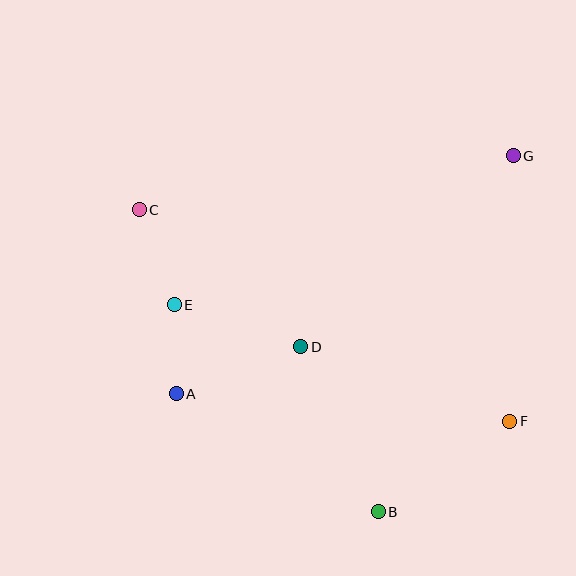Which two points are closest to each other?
Points A and E are closest to each other.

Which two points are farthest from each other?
Points C and F are farthest from each other.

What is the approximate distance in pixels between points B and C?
The distance between B and C is approximately 385 pixels.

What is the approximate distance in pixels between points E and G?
The distance between E and G is approximately 370 pixels.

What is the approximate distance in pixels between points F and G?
The distance between F and G is approximately 265 pixels.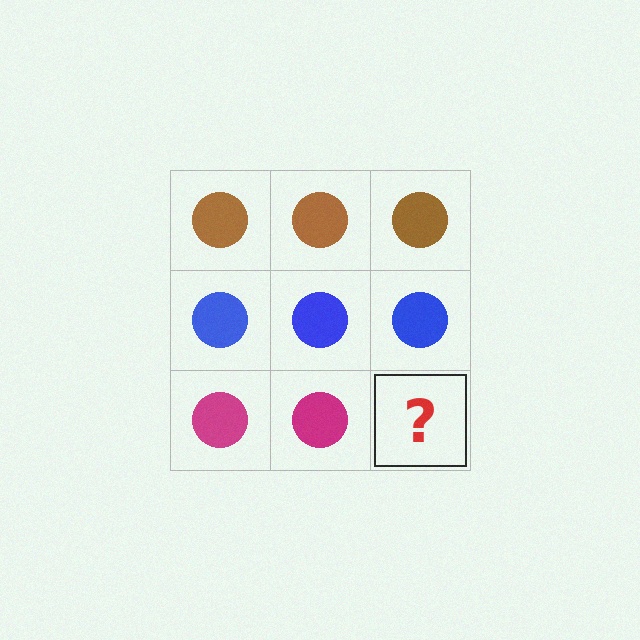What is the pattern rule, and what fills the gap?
The rule is that each row has a consistent color. The gap should be filled with a magenta circle.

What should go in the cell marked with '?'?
The missing cell should contain a magenta circle.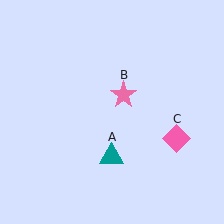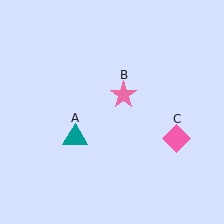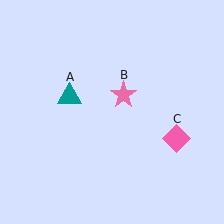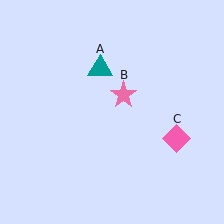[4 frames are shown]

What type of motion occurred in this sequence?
The teal triangle (object A) rotated clockwise around the center of the scene.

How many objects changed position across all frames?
1 object changed position: teal triangle (object A).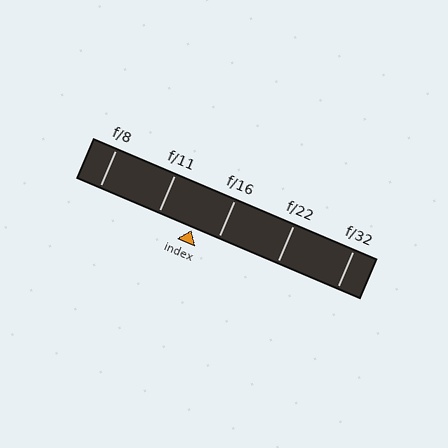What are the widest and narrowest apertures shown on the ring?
The widest aperture shown is f/8 and the narrowest is f/32.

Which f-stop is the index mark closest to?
The index mark is closest to f/16.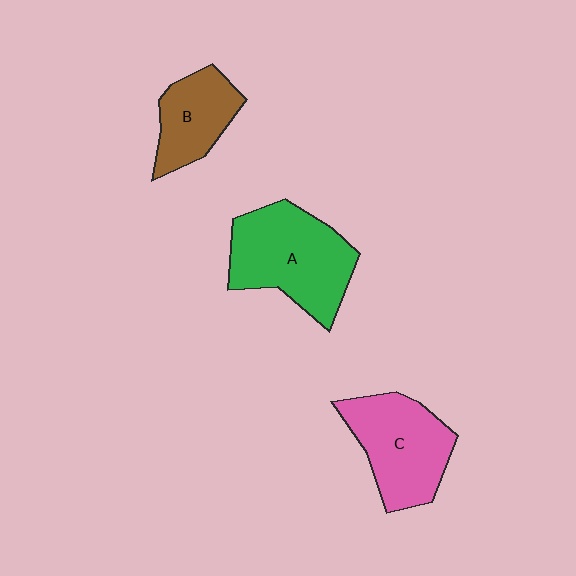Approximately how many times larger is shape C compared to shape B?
Approximately 1.4 times.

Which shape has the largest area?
Shape A (green).